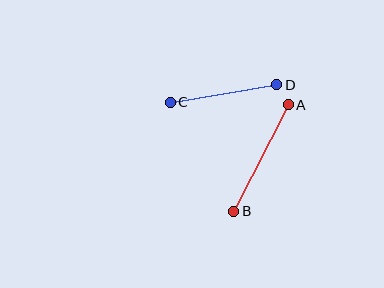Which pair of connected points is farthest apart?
Points A and B are farthest apart.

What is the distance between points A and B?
The distance is approximately 120 pixels.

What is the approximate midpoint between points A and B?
The midpoint is at approximately (261, 158) pixels.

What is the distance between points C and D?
The distance is approximately 108 pixels.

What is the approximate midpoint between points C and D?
The midpoint is at approximately (223, 94) pixels.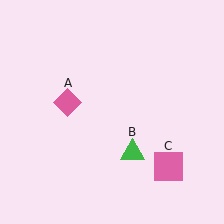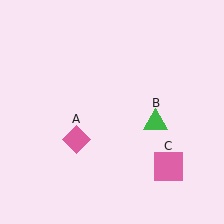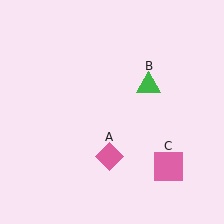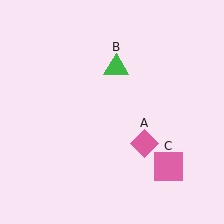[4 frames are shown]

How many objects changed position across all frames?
2 objects changed position: pink diamond (object A), green triangle (object B).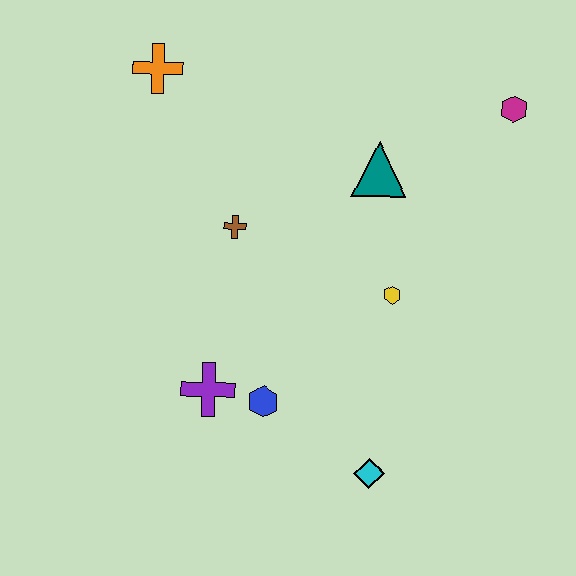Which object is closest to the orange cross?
The brown cross is closest to the orange cross.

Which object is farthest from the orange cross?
The cyan diamond is farthest from the orange cross.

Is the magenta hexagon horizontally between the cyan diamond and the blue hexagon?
No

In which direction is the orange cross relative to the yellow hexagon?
The orange cross is to the left of the yellow hexagon.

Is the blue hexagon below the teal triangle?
Yes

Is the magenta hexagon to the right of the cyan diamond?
Yes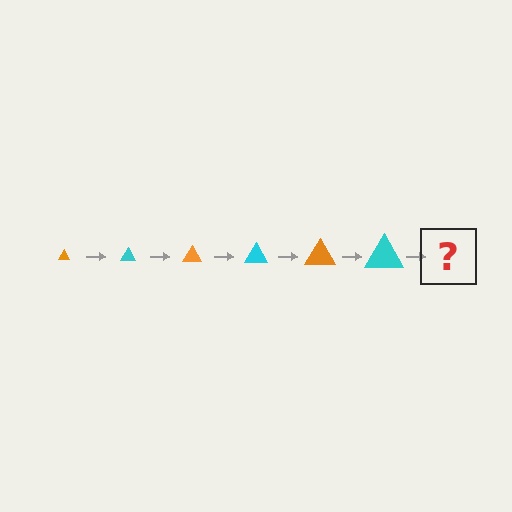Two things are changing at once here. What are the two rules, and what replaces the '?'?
The two rules are that the triangle grows larger each step and the color cycles through orange and cyan. The '?' should be an orange triangle, larger than the previous one.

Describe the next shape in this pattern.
It should be an orange triangle, larger than the previous one.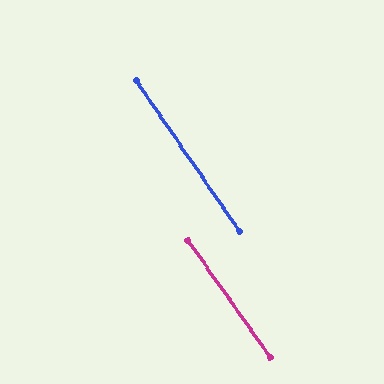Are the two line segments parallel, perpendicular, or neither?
Parallel — their directions differ by only 1.2°.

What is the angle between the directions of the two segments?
Approximately 1 degree.